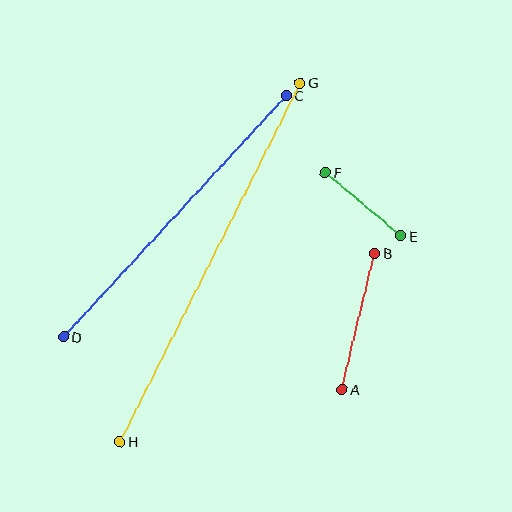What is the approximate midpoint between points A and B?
The midpoint is at approximately (358, 321) pixels.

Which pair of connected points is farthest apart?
Points G and H are farthest apart.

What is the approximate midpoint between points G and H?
The midpoint is at approximately (210, 262) pixels.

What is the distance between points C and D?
The distance is approximately 328 pixels.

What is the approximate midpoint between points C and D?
The midpoint is at approximately (175, 216) pixels.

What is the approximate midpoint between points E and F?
The midpoint is at approximately (363, 204) pixels.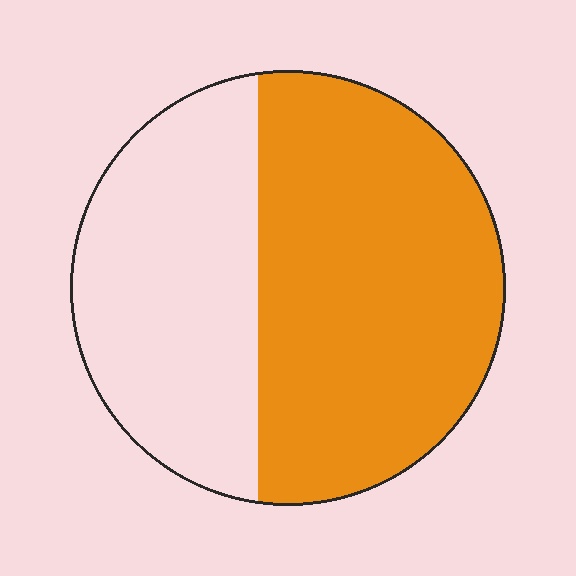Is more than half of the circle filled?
Yes.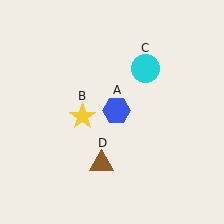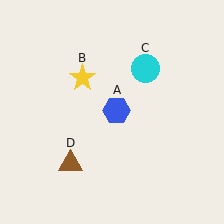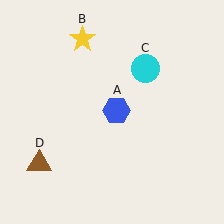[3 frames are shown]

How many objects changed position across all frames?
2 objects changed position: yellow star (object B), brown triangle (object D).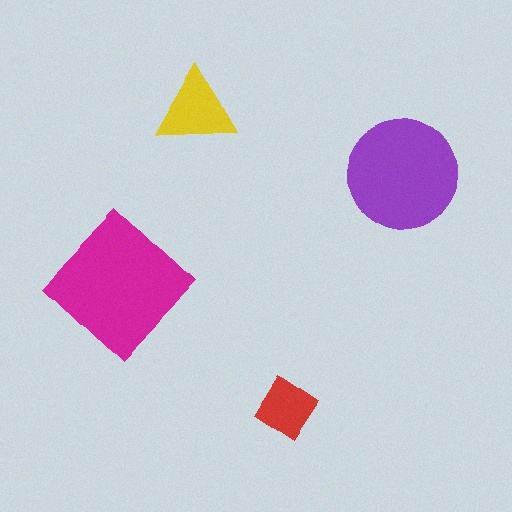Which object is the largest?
The magenta diamond.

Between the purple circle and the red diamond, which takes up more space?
The purple circle.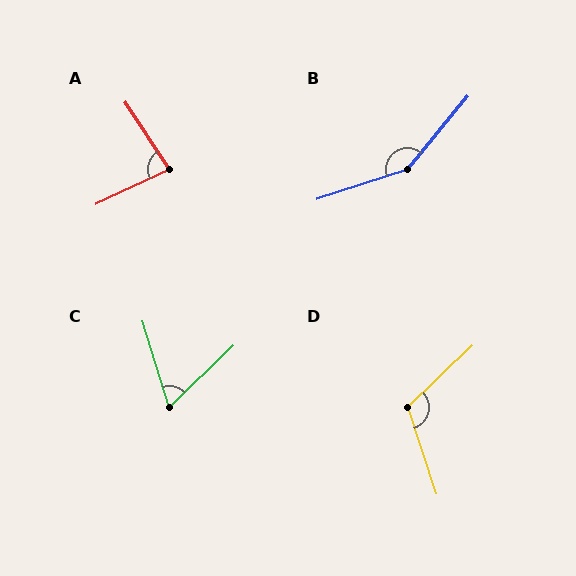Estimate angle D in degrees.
Approximately 116 degrees.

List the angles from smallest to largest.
C (63°), A (82°), D (116°), B (147°).